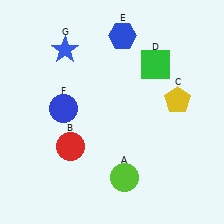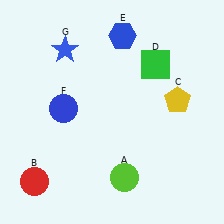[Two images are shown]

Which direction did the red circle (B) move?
The red circle (B) moved left.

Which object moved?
The red circle (B) moved left.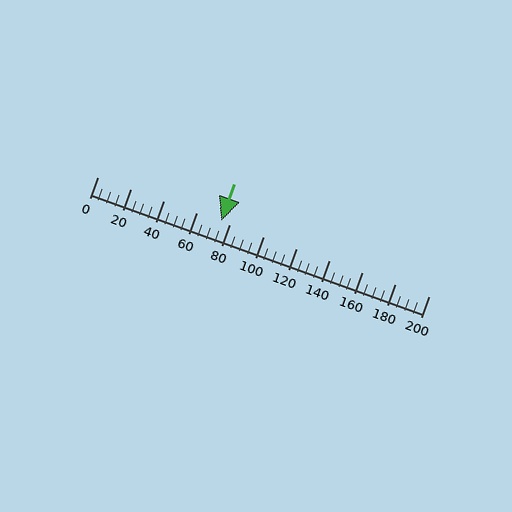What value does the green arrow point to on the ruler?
The green arrow points to approximately 75.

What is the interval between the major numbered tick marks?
The major tick marks are spaced 20 units apart.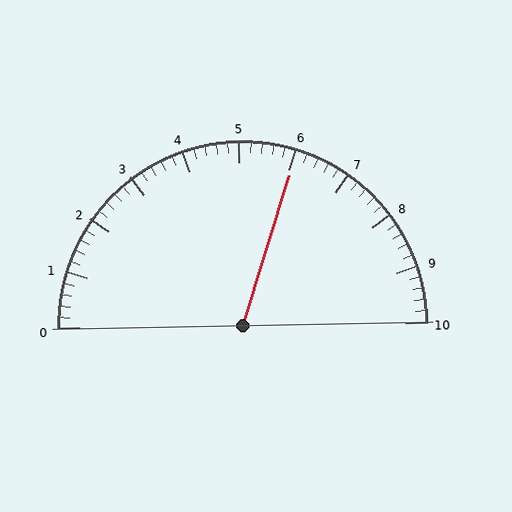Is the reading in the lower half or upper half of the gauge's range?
The reading is in the upper half of the range (0 to 10).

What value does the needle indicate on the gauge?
The needle indicates approximately 6.0.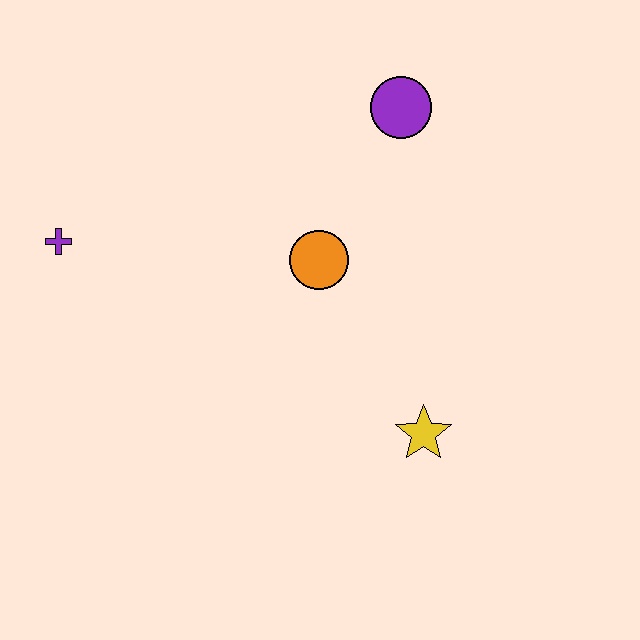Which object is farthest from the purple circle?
The purple cross is farthest from the purple circle.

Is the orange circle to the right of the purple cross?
Yes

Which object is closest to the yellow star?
The orange circle is closest to the yellow star.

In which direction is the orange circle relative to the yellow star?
The orange circle is above the yellow star.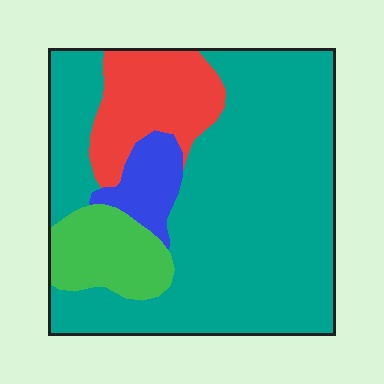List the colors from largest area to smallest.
From largest to smallest: teal, red, green, blue.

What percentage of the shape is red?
Red covers about 15% of the shape.